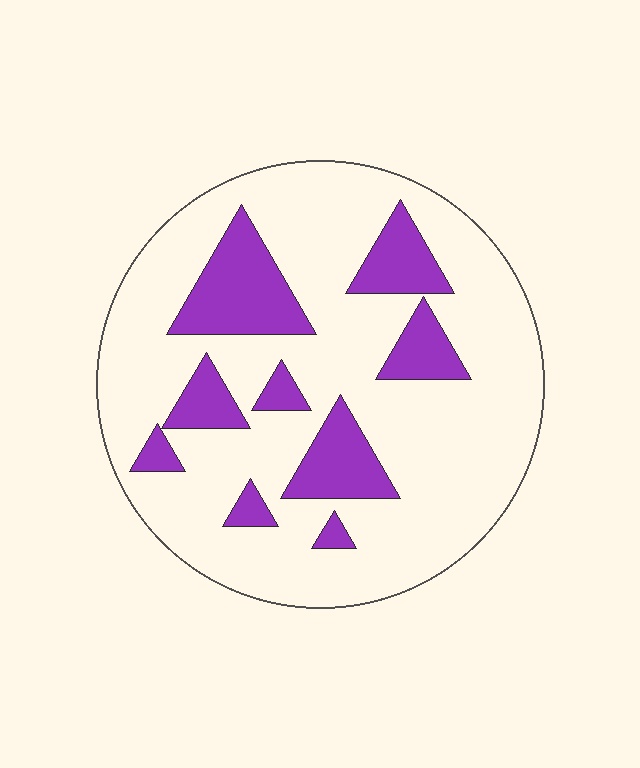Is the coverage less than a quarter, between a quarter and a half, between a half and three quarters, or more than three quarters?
Less than a quarter.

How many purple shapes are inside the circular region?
9.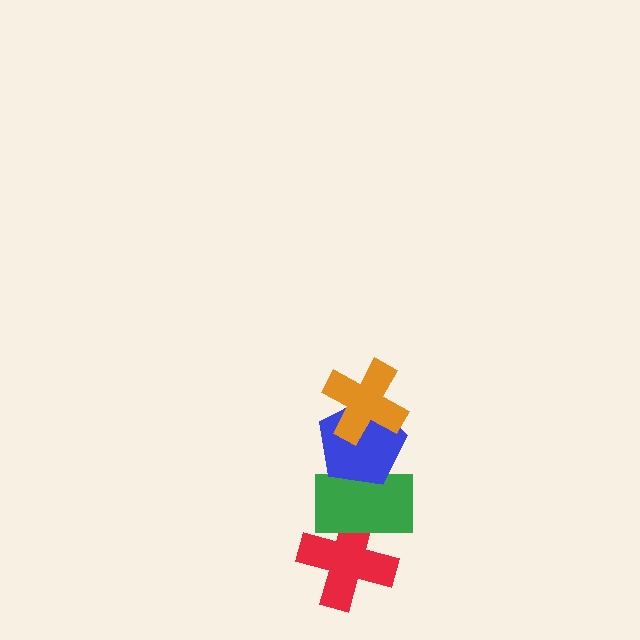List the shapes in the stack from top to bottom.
From top to bottom: the orange cross, the blue pentagon, the green rectangle, the red cross.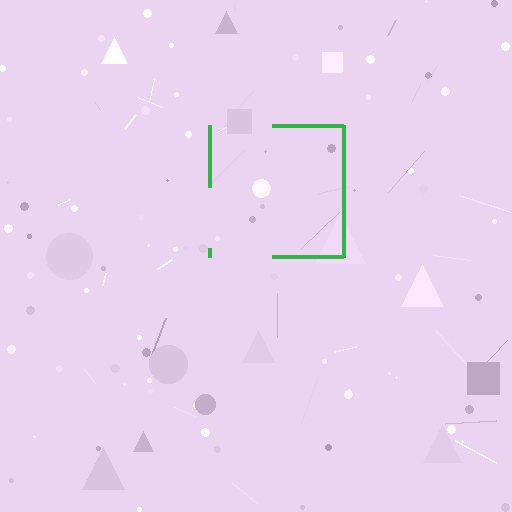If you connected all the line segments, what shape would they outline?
They would outline a square.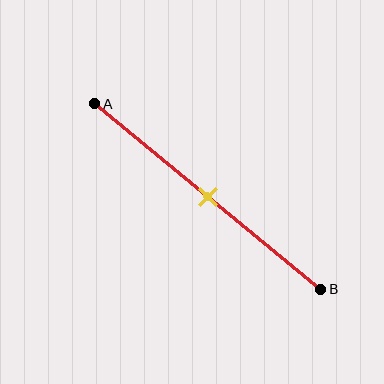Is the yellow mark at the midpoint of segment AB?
Yes, the mark is approximately at the midpoint.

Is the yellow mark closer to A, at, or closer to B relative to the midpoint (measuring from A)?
The yellow mark is approximately at the midpoint of segment AB.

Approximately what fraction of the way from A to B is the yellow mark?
The yellow mark is approximately 50% of the way from A to B.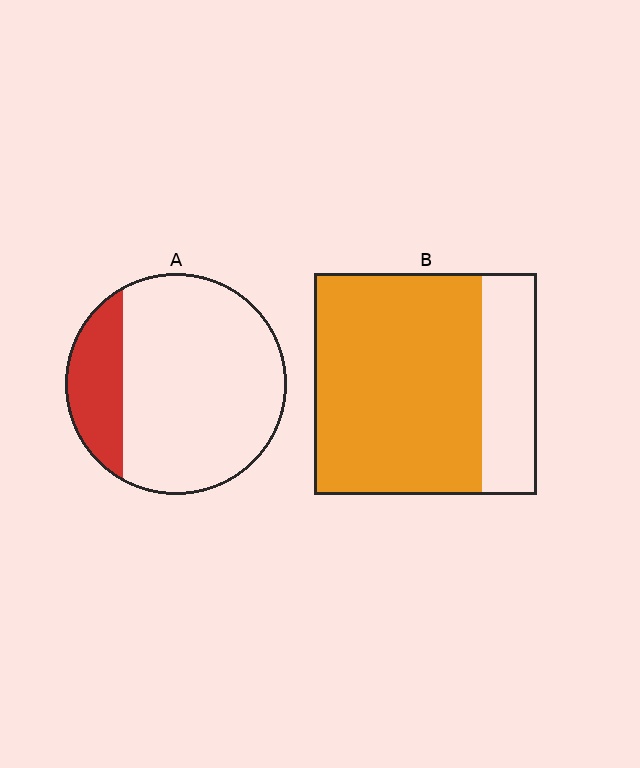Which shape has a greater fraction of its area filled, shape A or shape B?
Shape B.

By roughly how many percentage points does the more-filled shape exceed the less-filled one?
By roughly 55 percentage points (B over A).